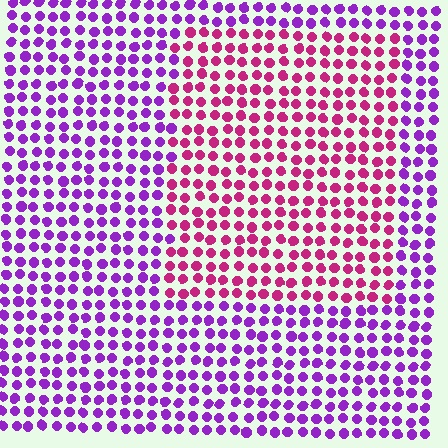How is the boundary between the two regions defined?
The boundary is defined purely by a slight shift in hue (about 44 degrees). Spacing, size, and orientation are identical on both sides.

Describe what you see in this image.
The image is filled with small purple elements in a uniform arrangement. A rectangle-shaped region is visible where the elements are tinted to a slightly different hue, forming a subtle color boundary.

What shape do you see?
I see a rectangle.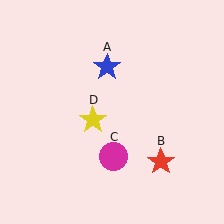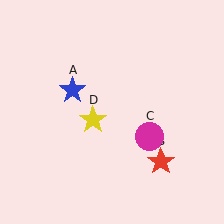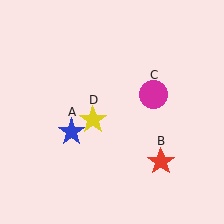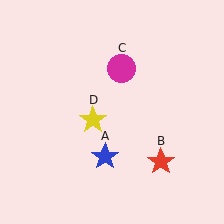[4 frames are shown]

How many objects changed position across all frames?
2 objects changed position: blue star (object A), magenta circle (object C).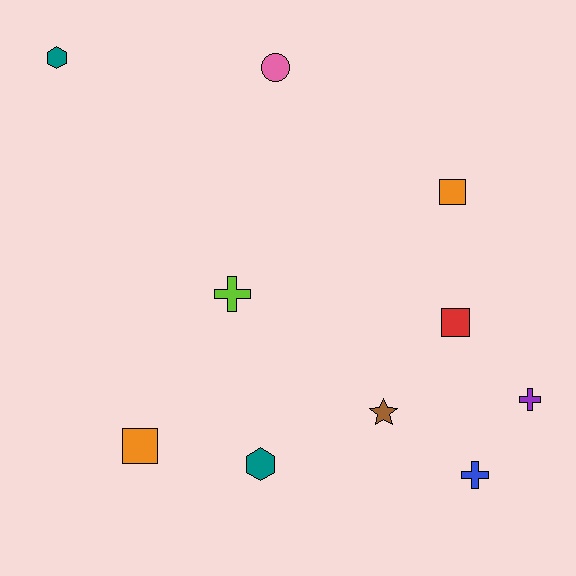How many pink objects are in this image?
There is 1 pink object.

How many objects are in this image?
There are 10 objects.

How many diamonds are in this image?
There are no diamonds.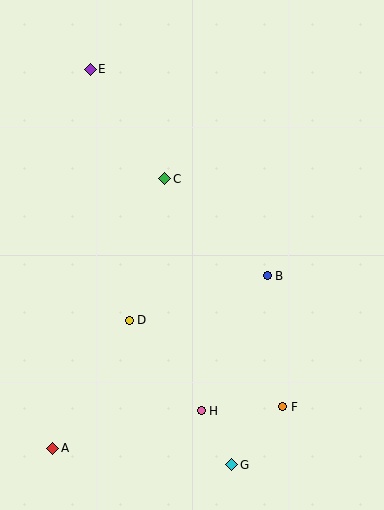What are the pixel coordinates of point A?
Point A is at (53, 448).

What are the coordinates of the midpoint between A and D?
The midpoint between A and D is at (91, 384).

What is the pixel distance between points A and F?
The distance between A and F is 233 pixels.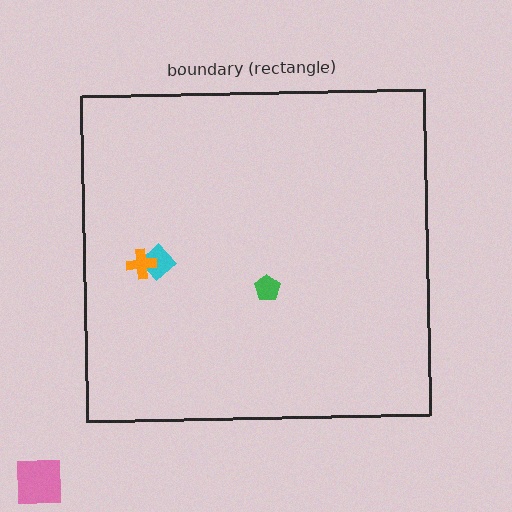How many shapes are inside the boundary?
3 inside, 1 outside.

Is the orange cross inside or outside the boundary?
Inside.